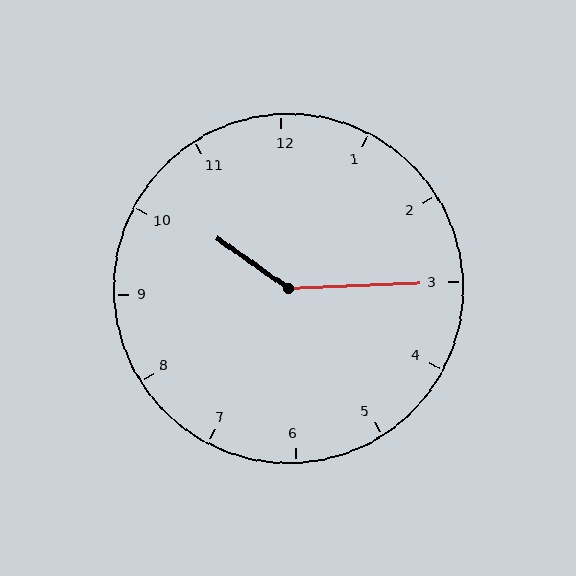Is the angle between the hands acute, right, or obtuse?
It is obtuse.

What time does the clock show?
10:15.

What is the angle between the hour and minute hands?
Approximately 142 degrees.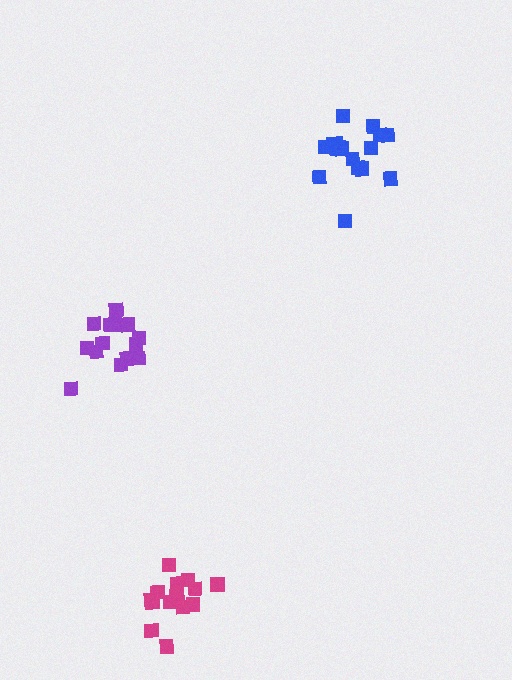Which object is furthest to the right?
The blue cluster is rightmost.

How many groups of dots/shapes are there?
There are 3 groups.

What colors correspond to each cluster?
The clusters are colored: purple, magenta, blue.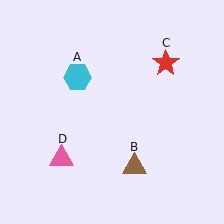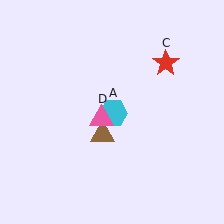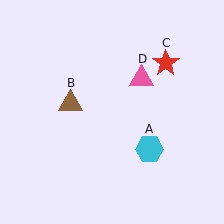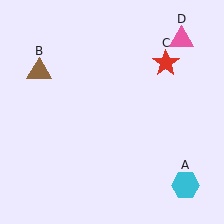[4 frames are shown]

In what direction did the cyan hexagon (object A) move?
The cyan hexagon (object A) moved down and to the right.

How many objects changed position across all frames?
3 objects changed position: cyan hexagon (object A), brown triangle (object B), pink triangle (object D).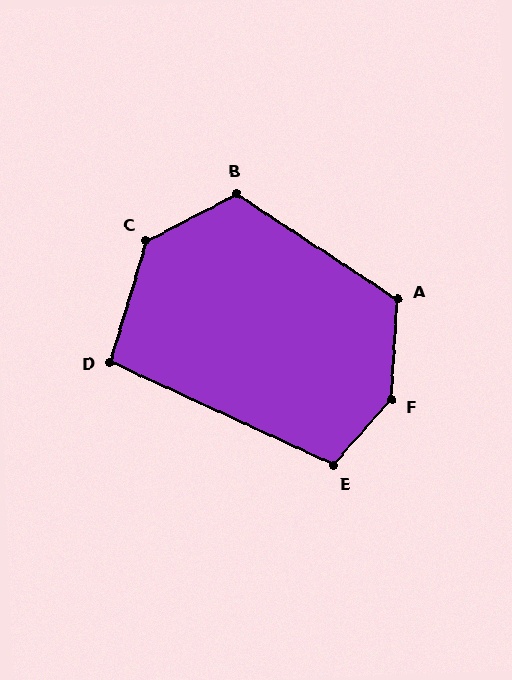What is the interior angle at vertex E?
Approximately 106 degrees (obtuse).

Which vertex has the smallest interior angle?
D, at approximately 98 degrees.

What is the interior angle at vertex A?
Approximately 120 degrees (obtuse).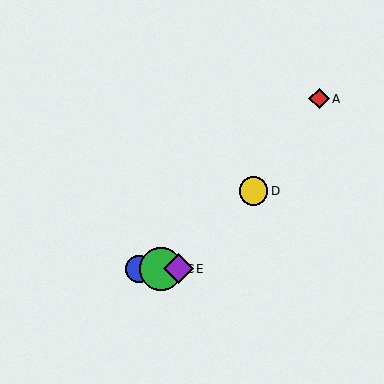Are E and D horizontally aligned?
No, E is at y≈269 and D is at y≈191.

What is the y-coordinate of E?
Object E is at y≈269.